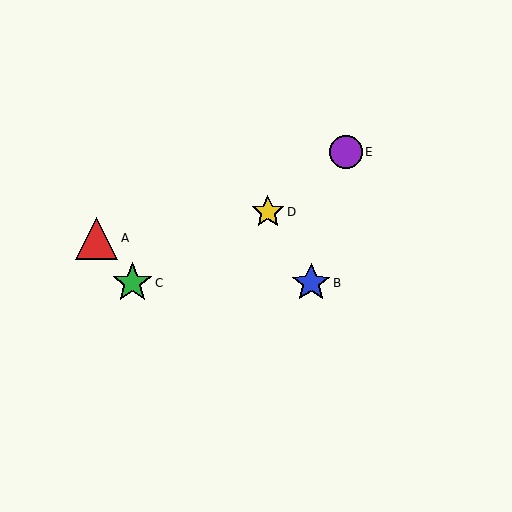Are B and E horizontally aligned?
No, B is at y≈283 and E is at y≈152.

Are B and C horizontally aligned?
Yes, both are at y≈283.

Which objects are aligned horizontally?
Objects B, C are aligned horizontally.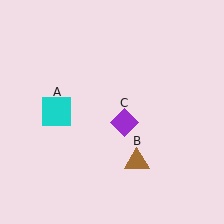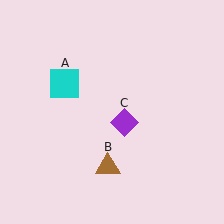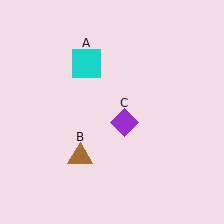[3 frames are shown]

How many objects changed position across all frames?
2 objects changed position: cyan square (object A), brown triangle (object B).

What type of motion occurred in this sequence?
The cyan square (object A), brown triangle (object B) rotated clockwise around the center of the scene.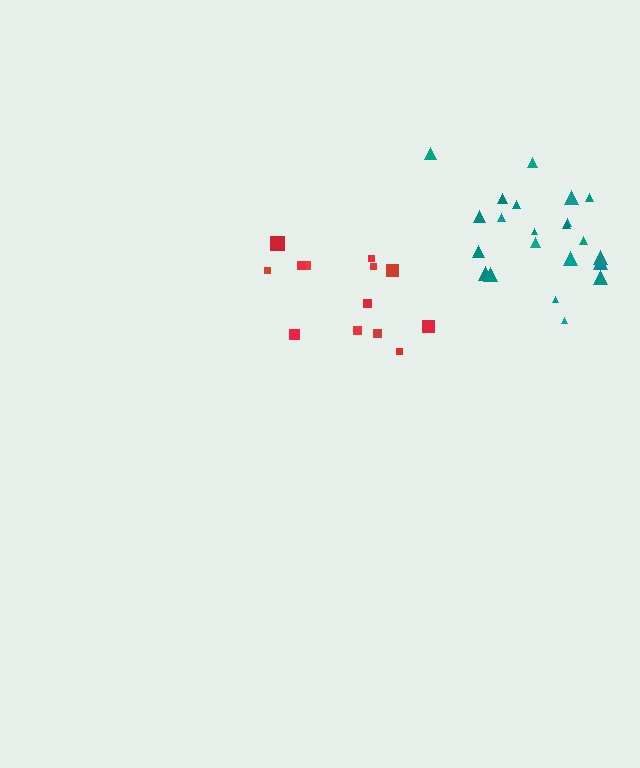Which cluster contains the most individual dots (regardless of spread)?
Teal (23).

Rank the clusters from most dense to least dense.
teal, red.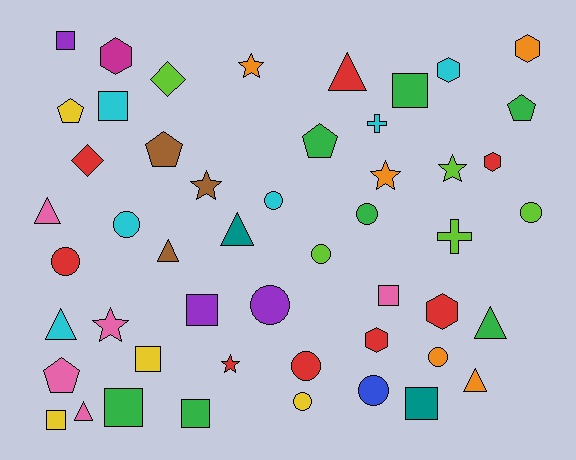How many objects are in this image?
There are 50 objects.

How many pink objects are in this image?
There are 5 pink objects.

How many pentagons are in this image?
There are 5 pentagons.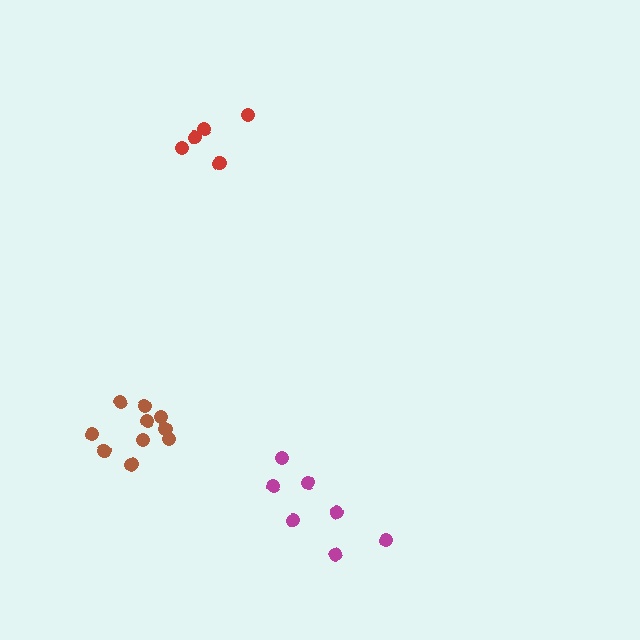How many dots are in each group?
Group 1: 5 dots, Group 2: 7 dots, Group 3: 10 dots (22 total).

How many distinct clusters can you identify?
There are 3 distinct clusters.